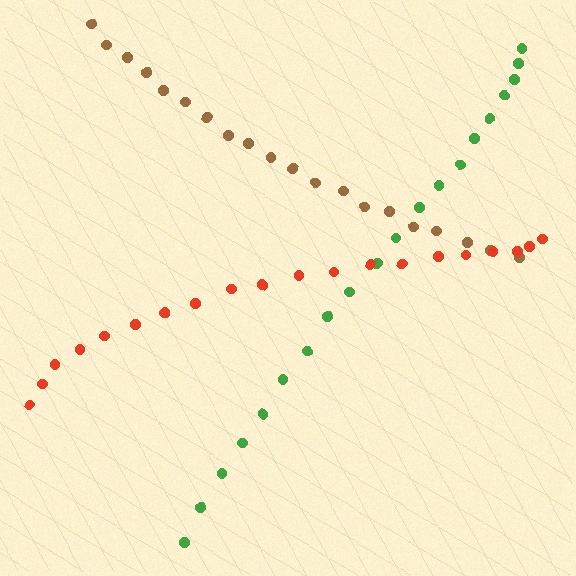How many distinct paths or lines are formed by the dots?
There are 3 distinct paths.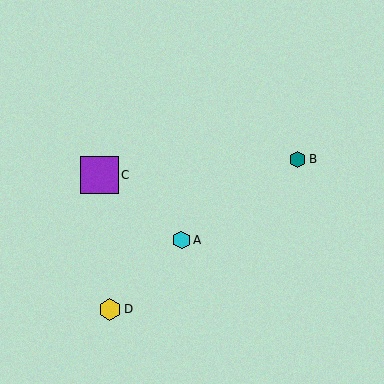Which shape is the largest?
The purple square (labeled C) is the largest.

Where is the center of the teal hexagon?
The center of the teal hexagon is at (298, 159).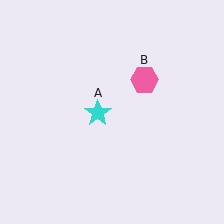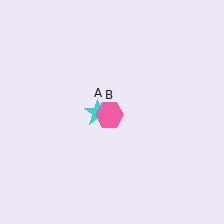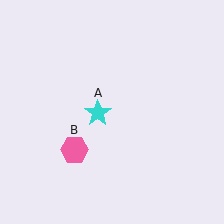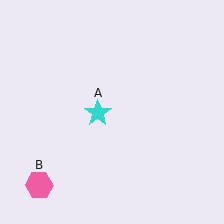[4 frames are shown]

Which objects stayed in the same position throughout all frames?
Cyan star (object A) remained stationary.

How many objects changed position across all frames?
1 object changed position: pink hexagon (object B).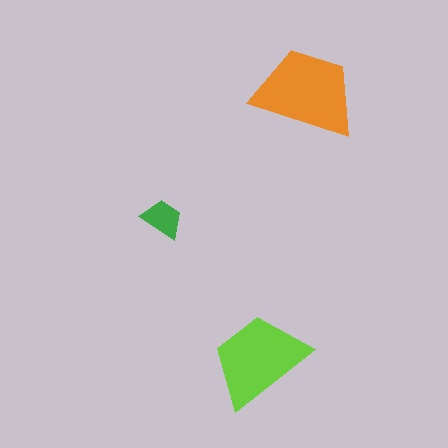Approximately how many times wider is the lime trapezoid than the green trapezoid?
About 2.5 times wider.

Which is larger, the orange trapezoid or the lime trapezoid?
The orange one.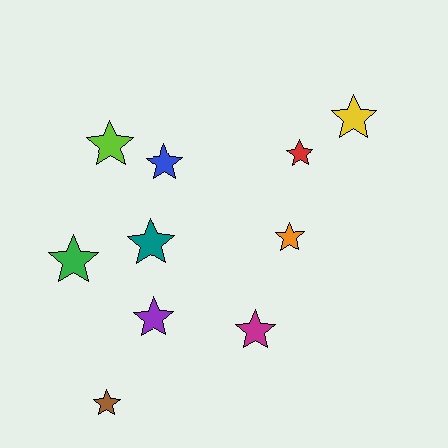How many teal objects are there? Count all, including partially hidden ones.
There is 1 teal object.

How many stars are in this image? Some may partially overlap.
There are 10 stars.